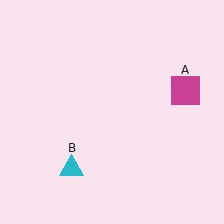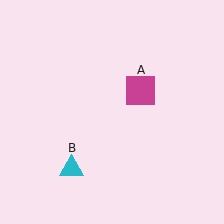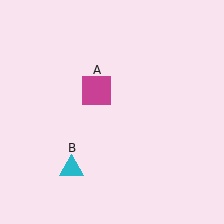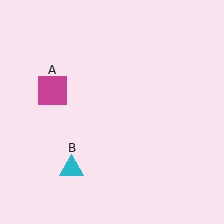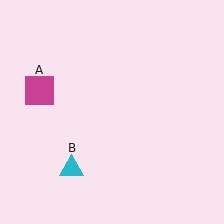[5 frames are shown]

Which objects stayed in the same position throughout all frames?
Cyan triangle (object B) remained stationary.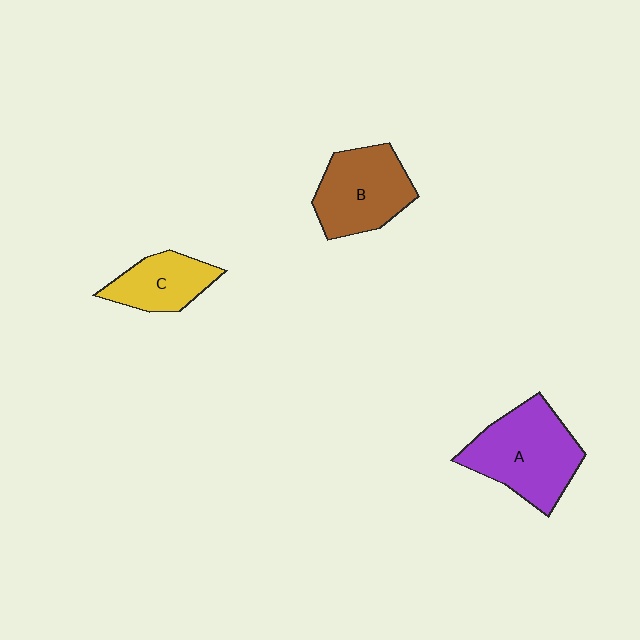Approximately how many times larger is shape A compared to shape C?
Approximately 1.7 times.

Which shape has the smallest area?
Shape C (yellow).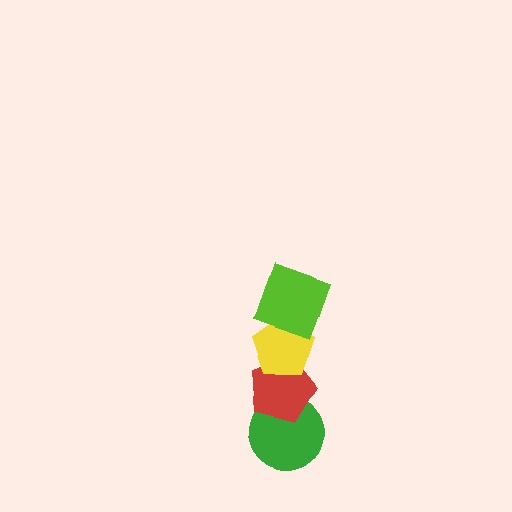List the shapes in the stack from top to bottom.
From top to bottom: the lime square, the yellow pentagon, the red pentagon, the green circle.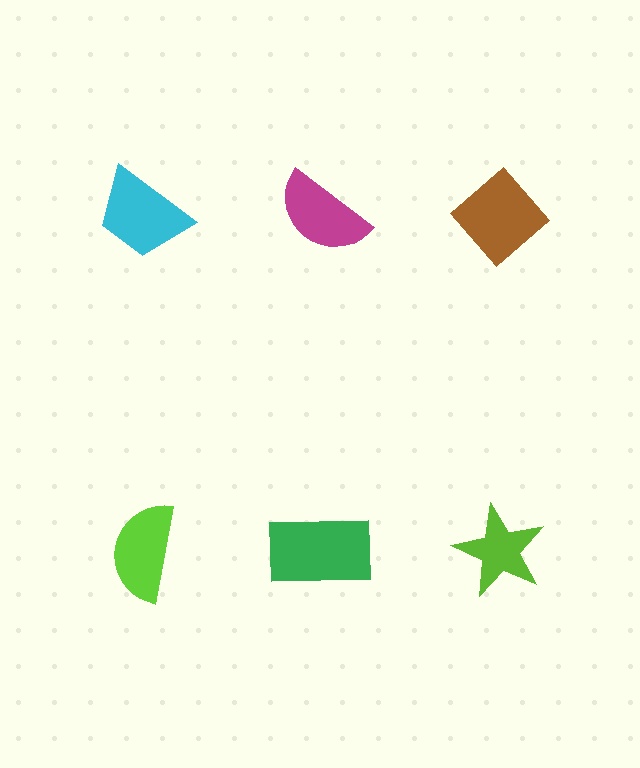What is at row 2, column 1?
A lime semicircle.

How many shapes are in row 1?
3 shapes.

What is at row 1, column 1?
A cyan trapezoid.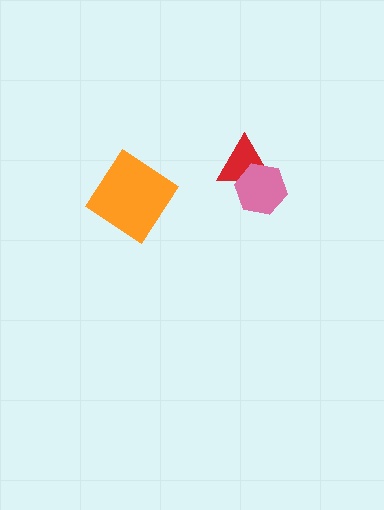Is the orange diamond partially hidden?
No, no other shape covers it.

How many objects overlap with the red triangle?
1 object overlaps with the red triangle.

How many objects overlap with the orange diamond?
0 objects overlap with the orange diamond.